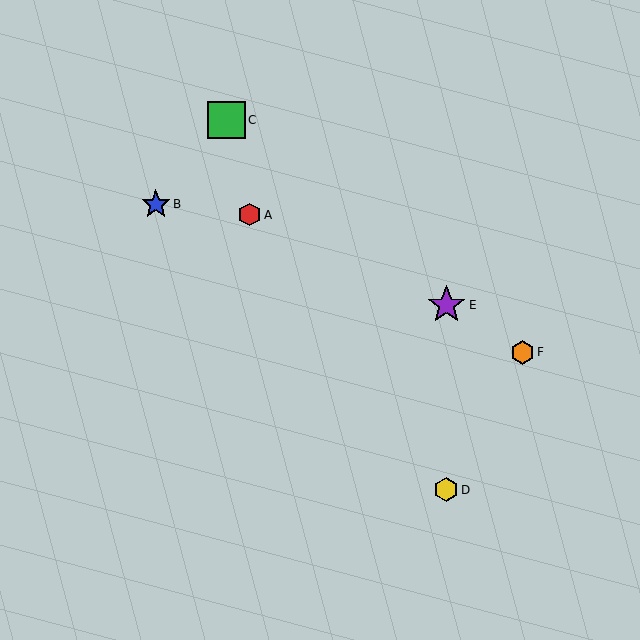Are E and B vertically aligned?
No, E is at x≈446 and B is at x≈156.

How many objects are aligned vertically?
2 objects (D, E) are aligned vertically.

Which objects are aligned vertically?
Objects D, E are aligned vertically.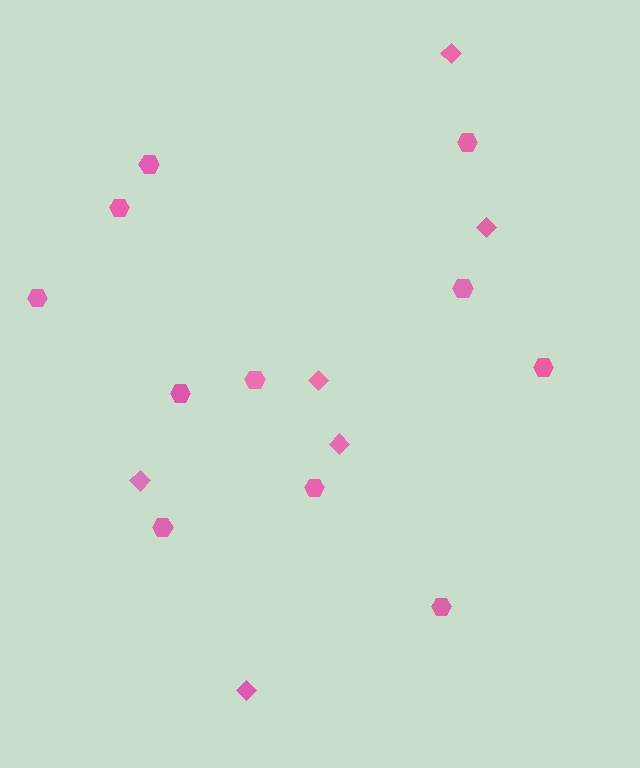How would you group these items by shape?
There are 2 groups: one group of diamonds (6) and one group of hexagons (11).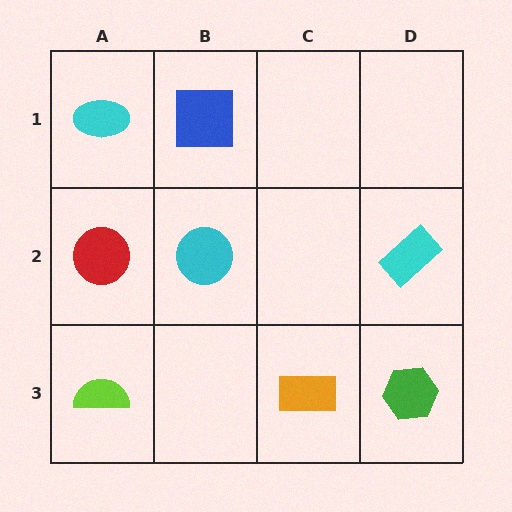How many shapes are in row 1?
2 shapes.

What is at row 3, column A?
A lime semicircle.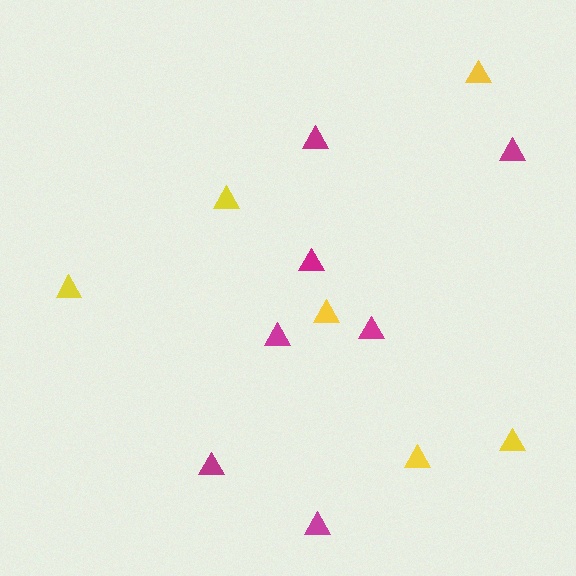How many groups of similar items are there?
There are 2 groups: one group of magenta triangles (7) and one group of yellow triangles (6).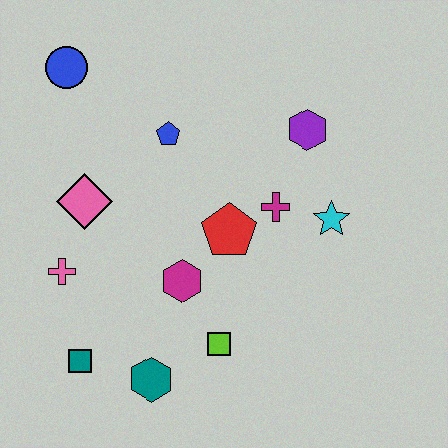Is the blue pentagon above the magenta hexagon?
Yes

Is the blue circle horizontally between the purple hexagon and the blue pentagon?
No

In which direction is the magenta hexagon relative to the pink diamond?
The magenta hexagon is to the right of the pink diamond.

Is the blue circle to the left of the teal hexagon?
Yes